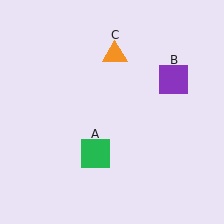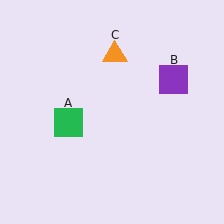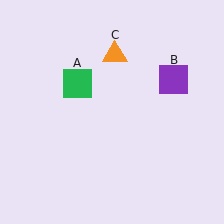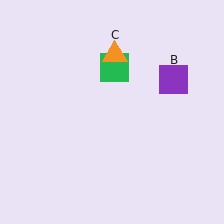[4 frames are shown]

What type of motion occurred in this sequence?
The green square (object A) rotated clockwise around the center of the scene.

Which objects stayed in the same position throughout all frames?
Purple square (object B) and orange triangle (object C) remained stationary.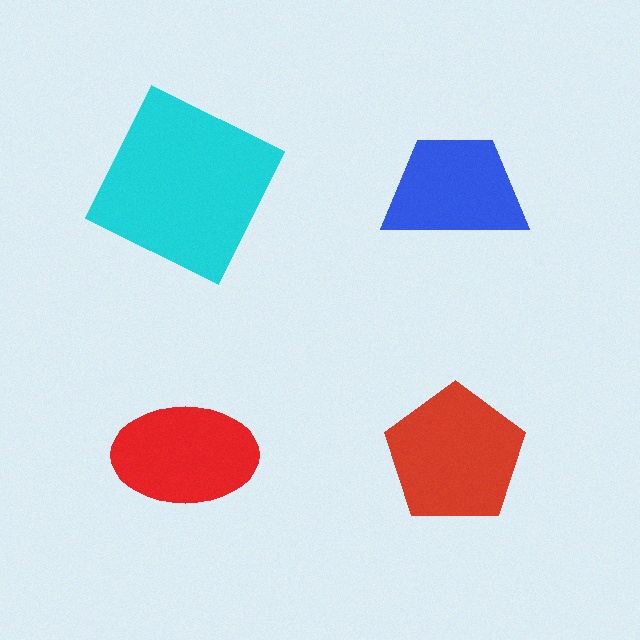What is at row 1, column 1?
A cyan square.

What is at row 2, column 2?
A red pentagon.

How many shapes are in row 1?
2 shapes.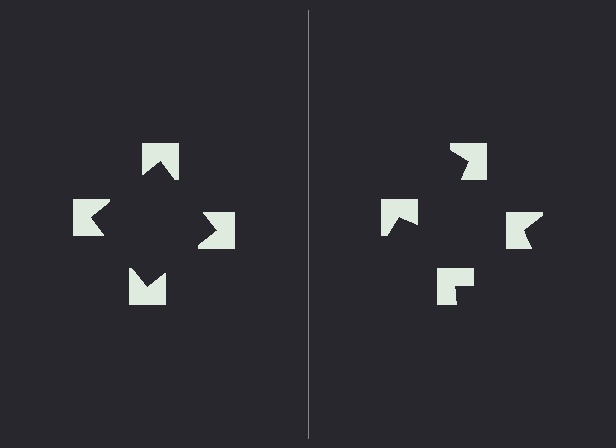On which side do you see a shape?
An illusory square appears on the left side. On the right side the wedge cuts are rotated, so no coherent shape forms.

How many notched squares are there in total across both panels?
8 — 4 on each side.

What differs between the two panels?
The notched squares are positioned identically on both sides; only the wedge orientations differ. On the left they align to a square; on the right they are misaligned.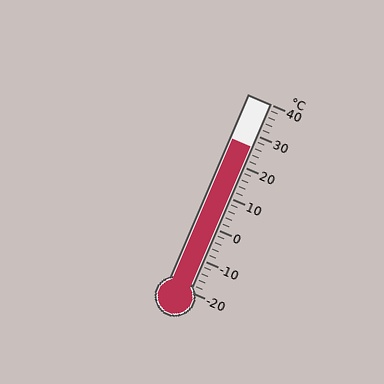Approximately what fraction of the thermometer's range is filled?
The thermometer is filled to approximately 75% of its range.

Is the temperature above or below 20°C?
The temperature is above 20°C.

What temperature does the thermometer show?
The thermometer shows approximately 26°C.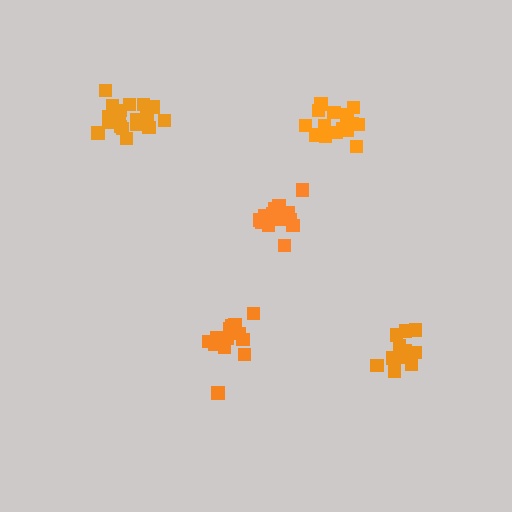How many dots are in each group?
Group 1: 15 dots, Group 2: 18 dots, Group 3: 15 dots, Group 4: 13 dots, Group 5: 14 dots (75 total).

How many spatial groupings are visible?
There are 5 spatial groupings.